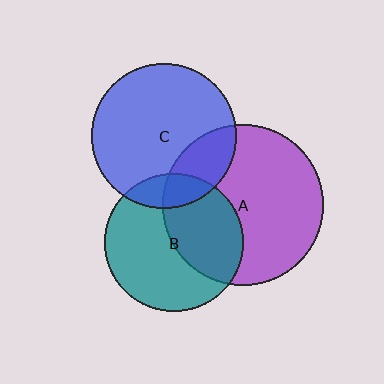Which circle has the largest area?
Circle A (purple).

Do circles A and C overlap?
Yes.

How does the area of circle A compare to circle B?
Approximately 1.4 times.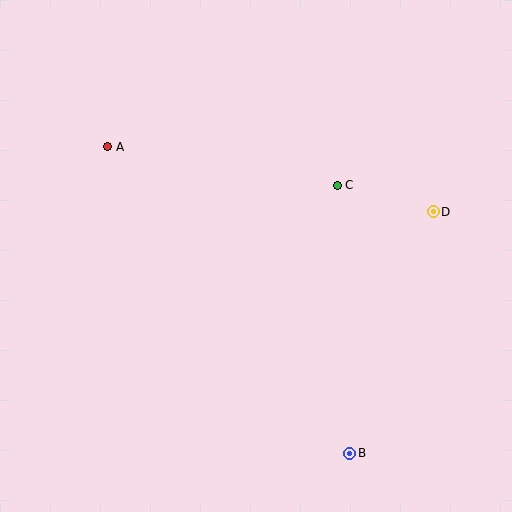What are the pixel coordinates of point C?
Point C is at (337, 185).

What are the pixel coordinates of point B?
Point B is at (349, 453).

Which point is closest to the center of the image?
Point C at (337, 185) is closest to the center.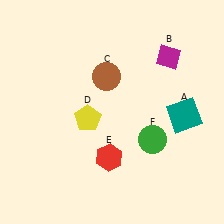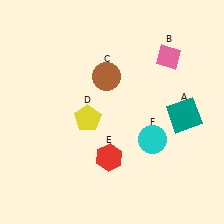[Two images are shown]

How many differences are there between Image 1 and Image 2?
There are 2 differences between the two images.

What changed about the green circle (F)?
In Image 1, F is green. In Image 2, it changed to cyan.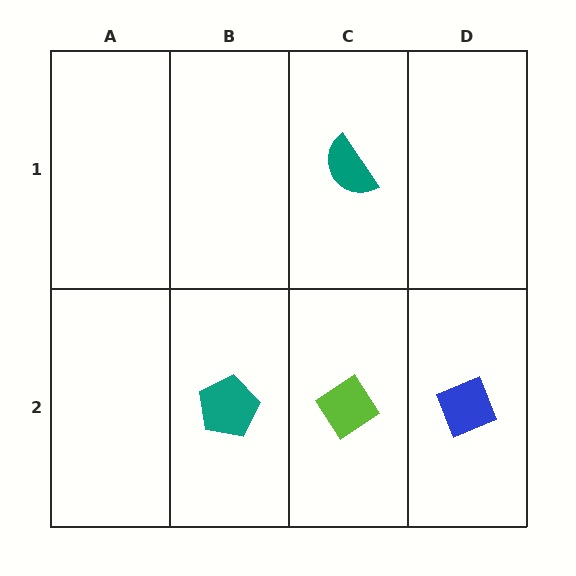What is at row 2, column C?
A lime diamond.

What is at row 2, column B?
A teal pentagon.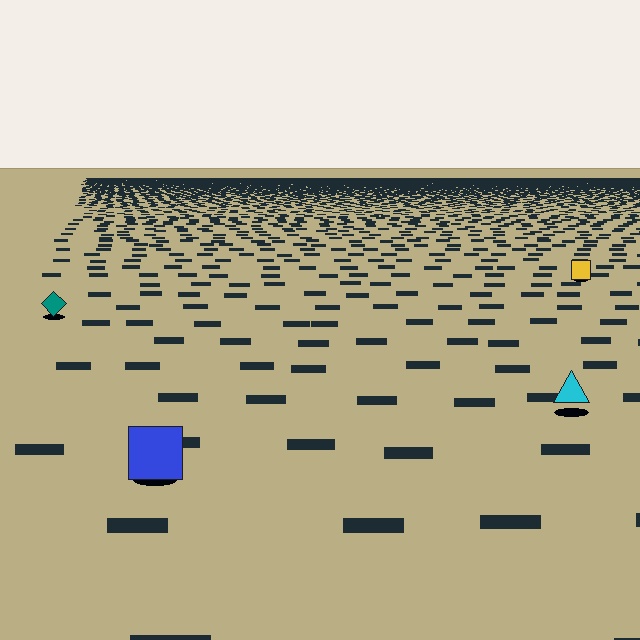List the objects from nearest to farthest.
From nearest to farthest: the blue square, the cyan triangle, the teal diamond, the yellow square.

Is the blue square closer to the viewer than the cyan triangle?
Yes. The blue square is closer — you can tell from the texture gradient: the ground texture is coarser near it.